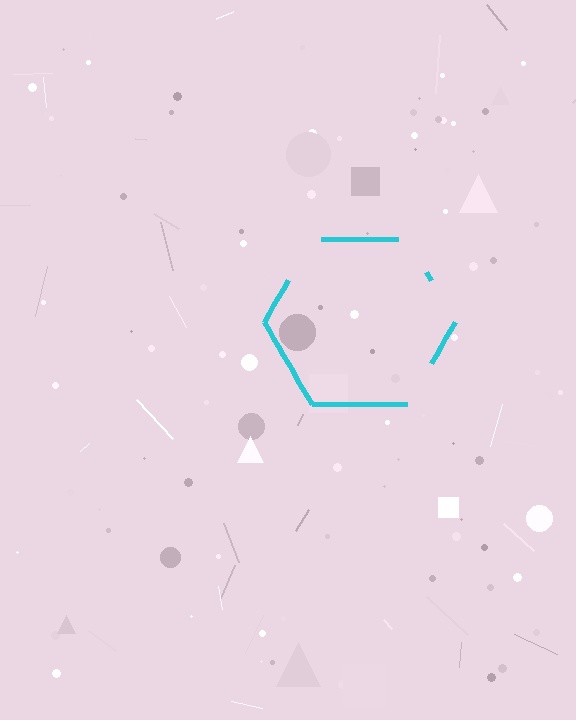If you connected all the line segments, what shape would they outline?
They would outline a hexagon.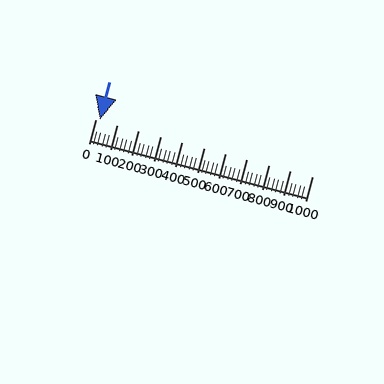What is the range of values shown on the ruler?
The ruler shows values from 0 to 1000.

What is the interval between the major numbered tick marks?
The major tick marks are spaced 100 units apart.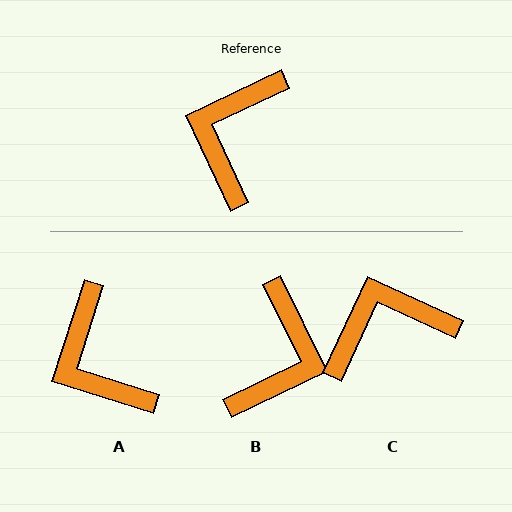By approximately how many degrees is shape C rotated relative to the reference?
Approximately 50 degrees clockwise.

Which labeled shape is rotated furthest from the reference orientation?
B, about 179 degrees away.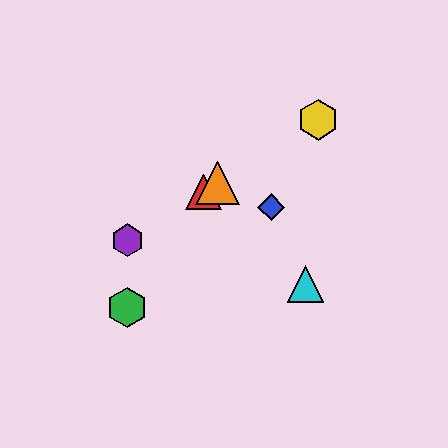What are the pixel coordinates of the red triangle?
The red triangle is at (204, 192).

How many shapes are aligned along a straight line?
4 shapes (the red triangle, the yellow hexagon, the purple hexagon, the orange triangle) are aligned along a straight line.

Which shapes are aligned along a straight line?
The red triangle, the yellow hexagon, the purple hexagon, the orange triangle are aligned along a straight line.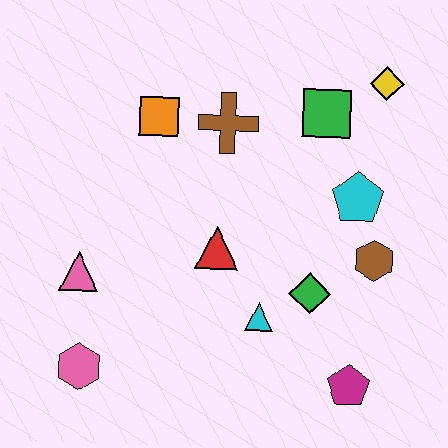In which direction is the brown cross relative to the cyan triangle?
The brown cross is above the cyan triangle.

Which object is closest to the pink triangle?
The pink hexagon is closest to the pink triangle.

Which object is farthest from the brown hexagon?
The pink hexagon is farthest from the brown hexagon.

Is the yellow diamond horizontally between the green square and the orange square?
No